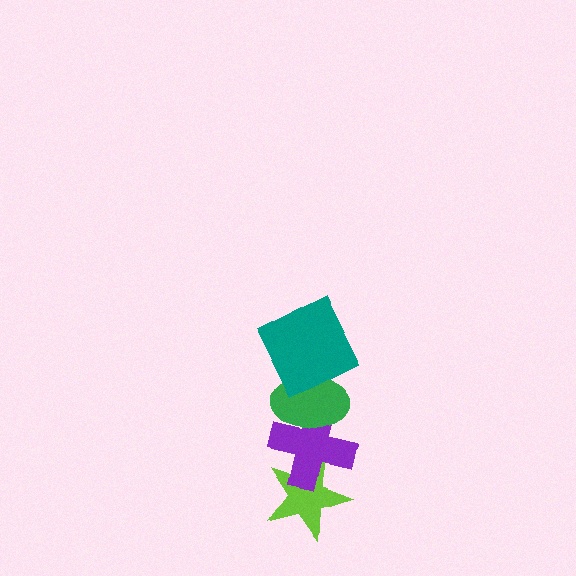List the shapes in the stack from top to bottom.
From top to bottom: the teal square, the green ellipse, the purple cross, the lime star.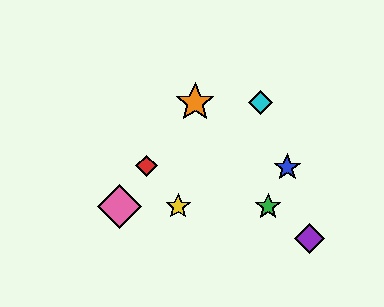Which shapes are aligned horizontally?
The green star, the yellow star, the pink diamond are aligned horizontally.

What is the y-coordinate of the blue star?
The blue star is at y≈168.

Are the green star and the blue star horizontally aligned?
No, the green star is at y≈206 and the blue star is at y≈168.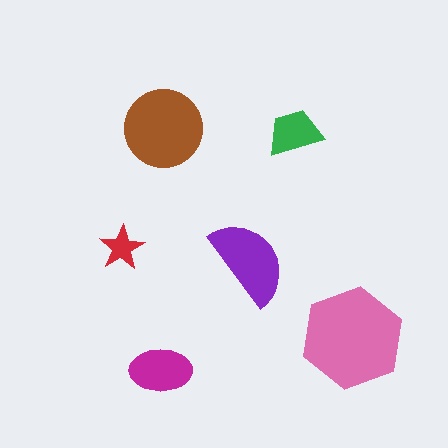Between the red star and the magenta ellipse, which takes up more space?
The magenta ellipse.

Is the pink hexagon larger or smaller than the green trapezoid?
Larger.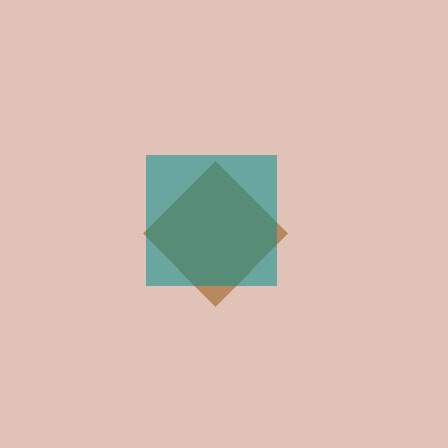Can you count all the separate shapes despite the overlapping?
Yes, there are 2 separate shapes.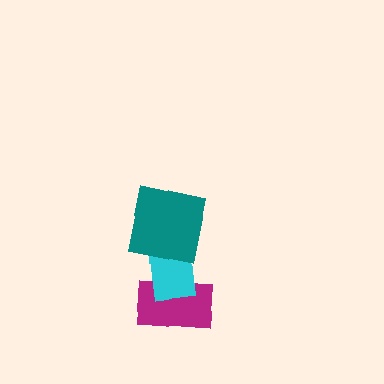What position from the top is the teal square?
The teal square is 1st from the top.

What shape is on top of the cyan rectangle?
The teal square is on top of the cyan rectangle.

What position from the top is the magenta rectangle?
The magenta rectangle is 3rd from the top.